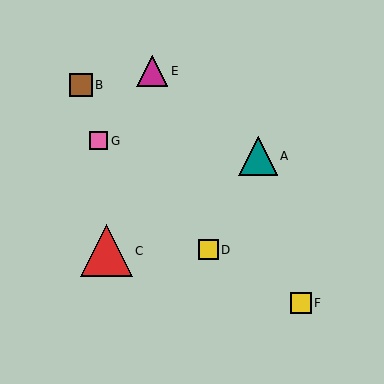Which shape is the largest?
The red triangle (labeled C) is the largest.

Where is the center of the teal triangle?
The center of the teal triangle is at (258, 156).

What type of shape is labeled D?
Shape D is a yellow square.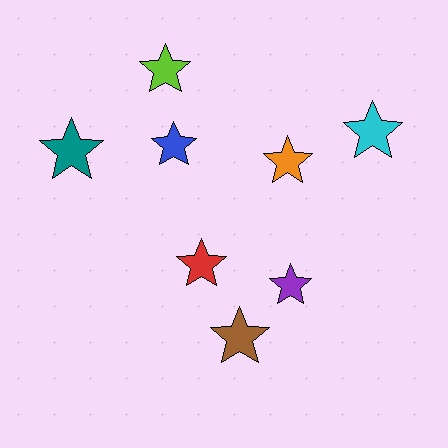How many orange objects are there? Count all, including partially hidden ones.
There is 1 orange object.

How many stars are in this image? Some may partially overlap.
There are 8 stars.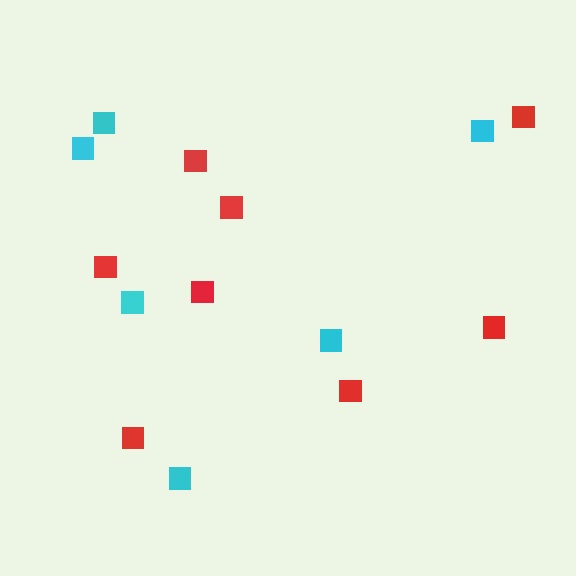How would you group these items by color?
There are 2 groups: one group of red squares (8) and one group of cyan squares (6).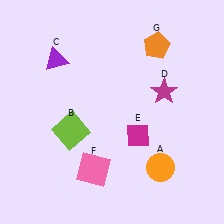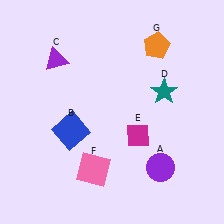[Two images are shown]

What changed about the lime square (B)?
In Image 1, B is lime. In Image 2, it changed to blue.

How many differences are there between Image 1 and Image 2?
There are 3 differences between the two images.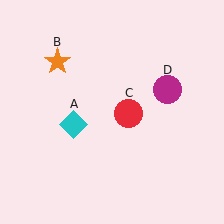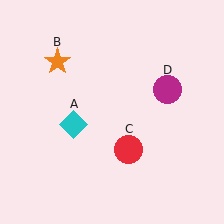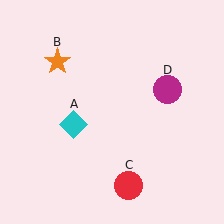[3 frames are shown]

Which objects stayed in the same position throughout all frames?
Cyan diamond (object A) and orange star (object B) and magenta circle (object D) remained stationary.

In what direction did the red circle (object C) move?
The red circle (object C) moved down.